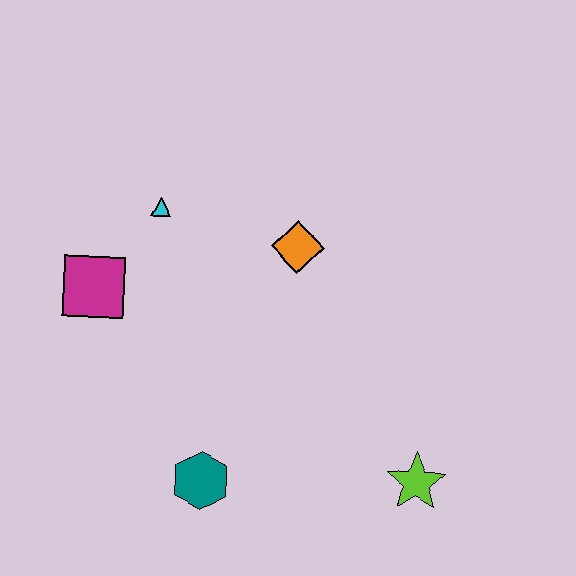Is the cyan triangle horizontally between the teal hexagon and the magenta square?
Yes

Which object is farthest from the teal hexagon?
The cyan triangle is farthest from the teal hexagon.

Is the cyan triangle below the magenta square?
No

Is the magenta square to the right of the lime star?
No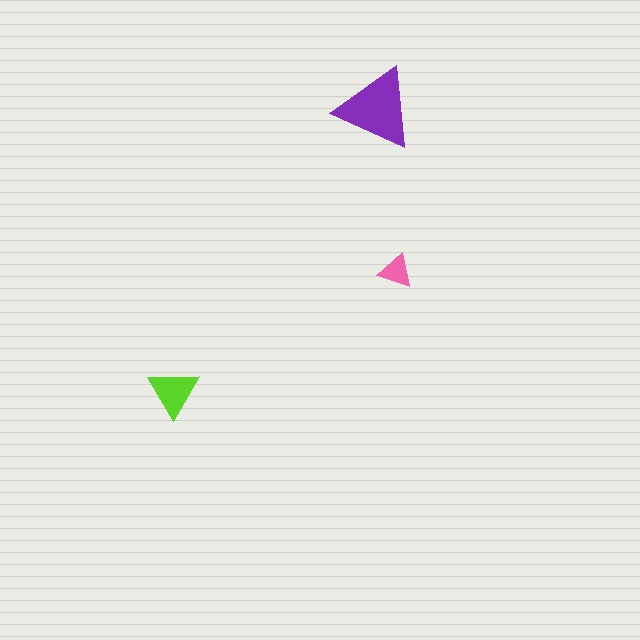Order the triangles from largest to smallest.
the purple one, the lime one, the pink one.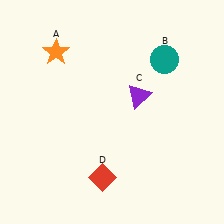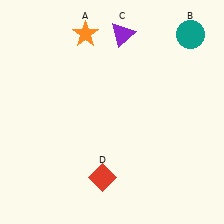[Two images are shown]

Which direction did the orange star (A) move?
The orange star (A) moved right.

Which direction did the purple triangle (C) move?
The purple triangle (C) moved up.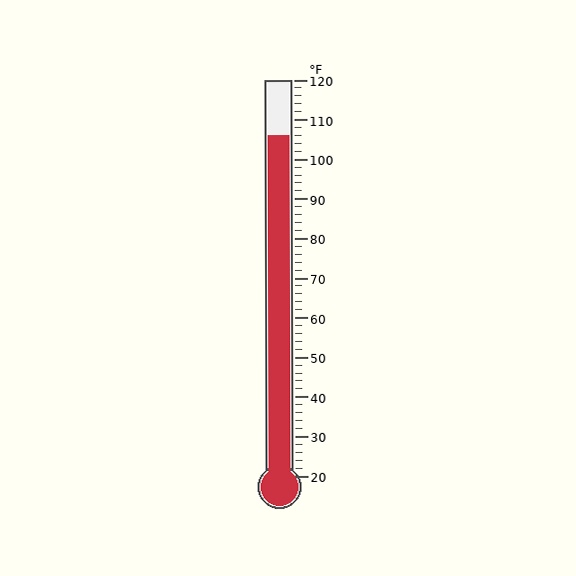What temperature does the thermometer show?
The thermometer shows approximately 106°F.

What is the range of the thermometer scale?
The thermometer scale ranges from 20°F to 120°F.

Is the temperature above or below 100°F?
The temperature is above 100°F.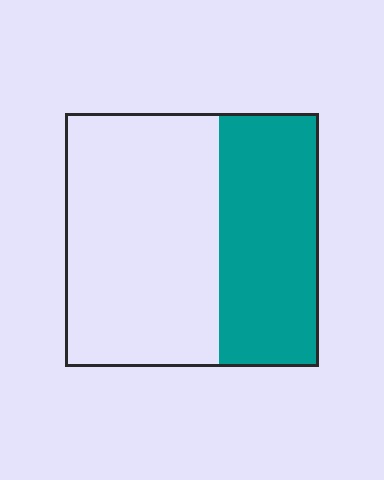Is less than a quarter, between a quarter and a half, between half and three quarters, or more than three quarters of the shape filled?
Between a quarter and a half.